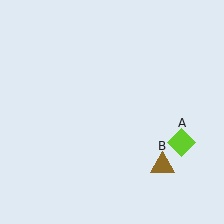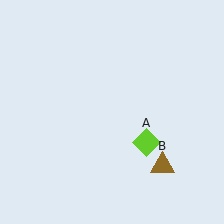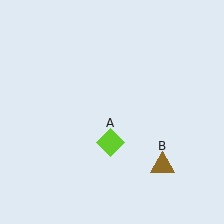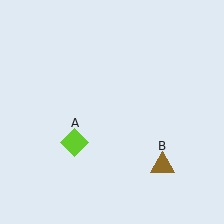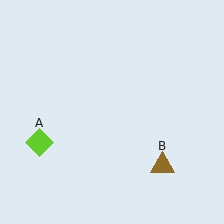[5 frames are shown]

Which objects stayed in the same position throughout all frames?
Brown triangle (object B) remained stationary.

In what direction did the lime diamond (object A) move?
The lime diamond (object A) moved left.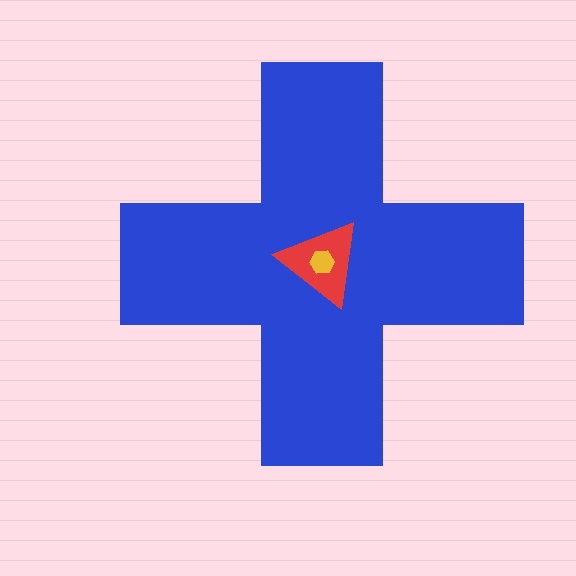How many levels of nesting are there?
3.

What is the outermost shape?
The blue cross.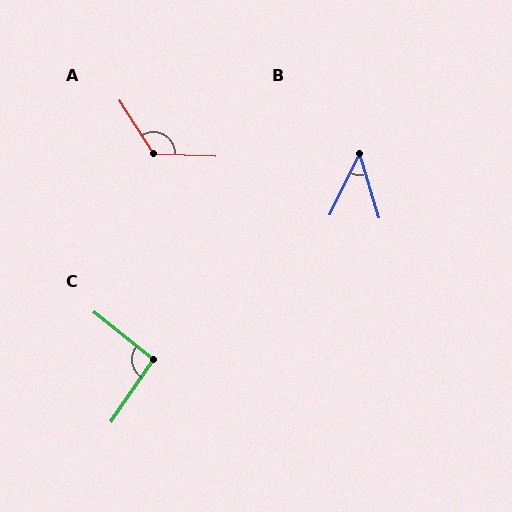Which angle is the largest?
A, at approximately 125 degrees.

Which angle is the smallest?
B, at approximately 42 degrees.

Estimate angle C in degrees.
Approximately 94 degrees.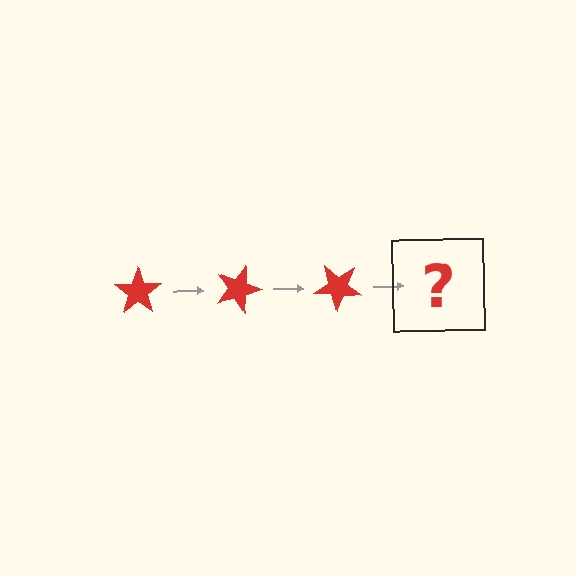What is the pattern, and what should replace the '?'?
The pattern is that the star rotates 20 degrees each step. The '?' should be a red star rotated 60 degrees.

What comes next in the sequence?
The next element should be a red star rotated 60 degrees.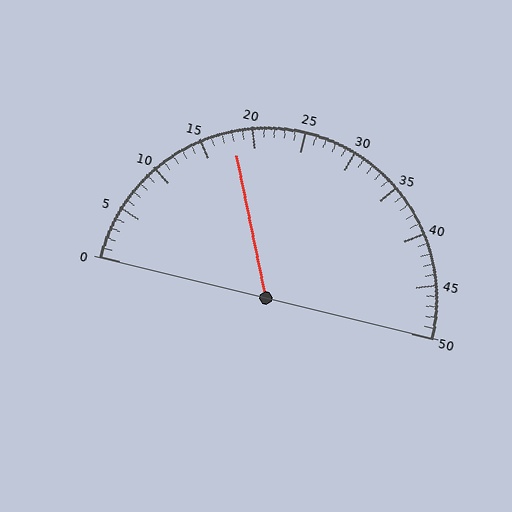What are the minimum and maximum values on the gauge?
The gauge ranges from 0 to 50.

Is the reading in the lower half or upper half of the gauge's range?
The reading is in the lower half of the range (0 to 50).